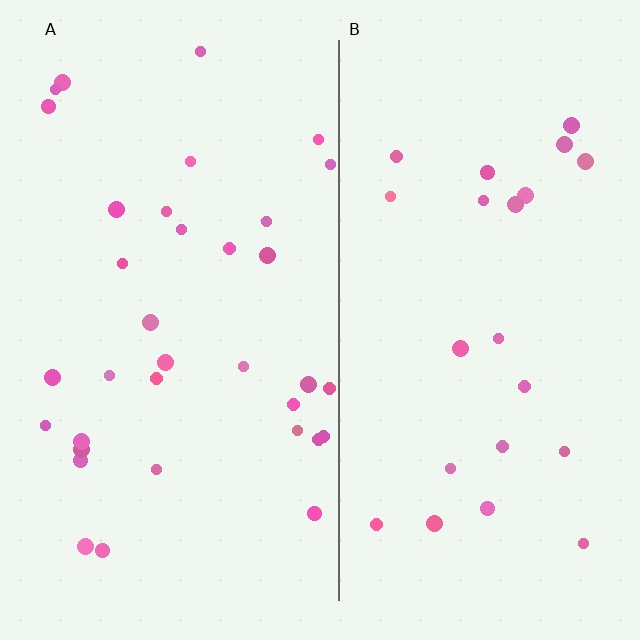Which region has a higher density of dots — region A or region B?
A (the left).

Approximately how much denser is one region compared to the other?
Approximately 1.6× — region A over region B.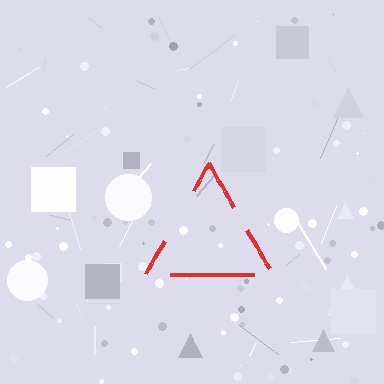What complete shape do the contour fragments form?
The contour fragments form a triangle.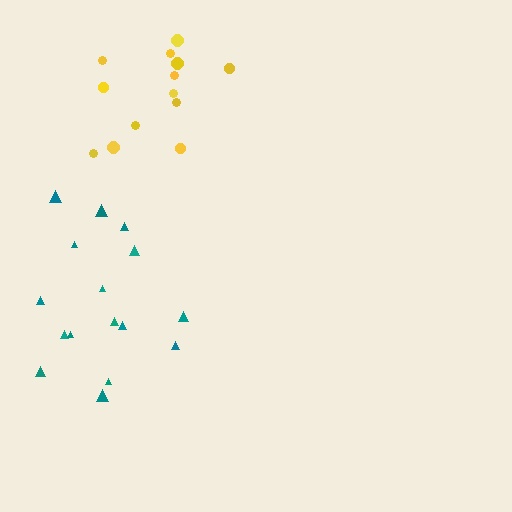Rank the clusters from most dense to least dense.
yellow, teal.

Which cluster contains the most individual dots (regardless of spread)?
Teal (16).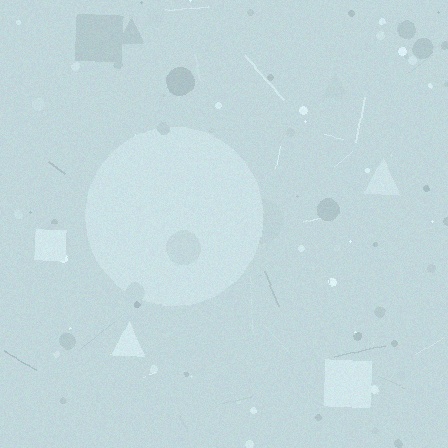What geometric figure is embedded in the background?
A circle is embedded in the background.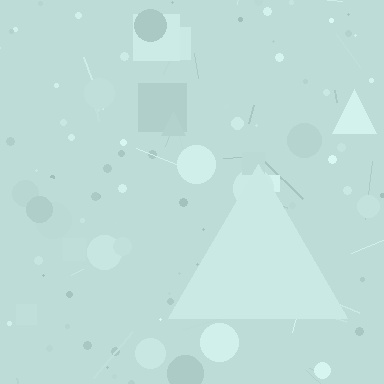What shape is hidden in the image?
A triangle is hidden in the image.